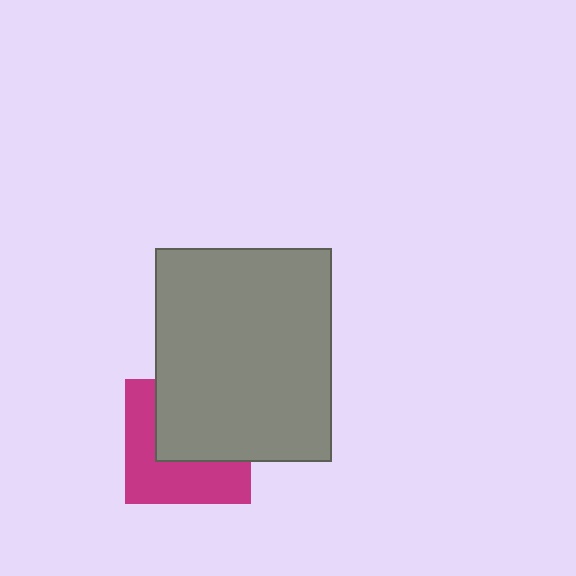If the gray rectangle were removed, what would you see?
You would see the complete magenta square.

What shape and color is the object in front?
The object in front is a gray rectangle.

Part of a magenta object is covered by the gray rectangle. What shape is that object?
It is a square.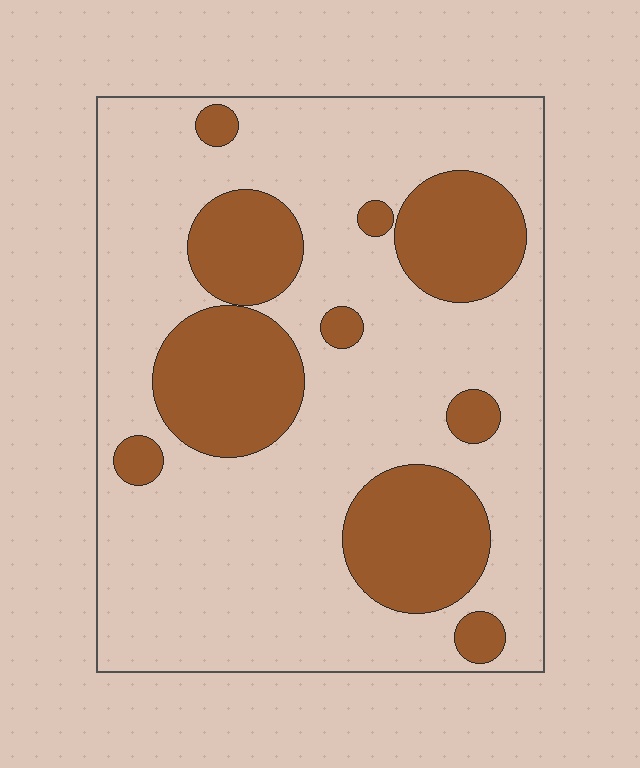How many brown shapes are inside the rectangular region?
10.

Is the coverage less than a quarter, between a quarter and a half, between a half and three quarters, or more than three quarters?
Between a quarter and a half.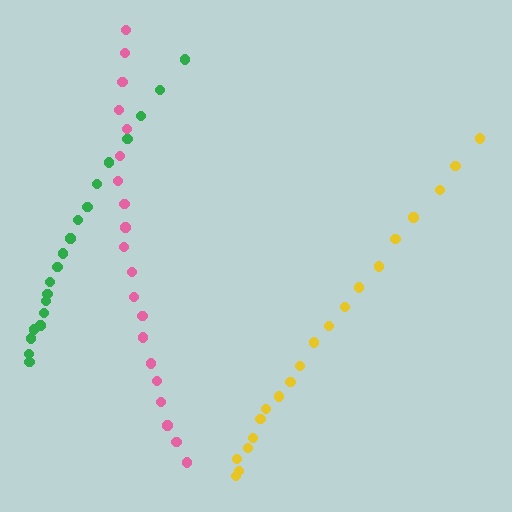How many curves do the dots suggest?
There are 3 distinct paths.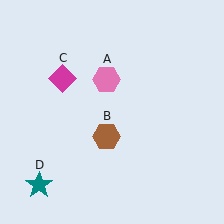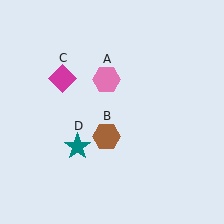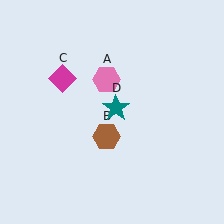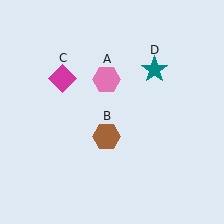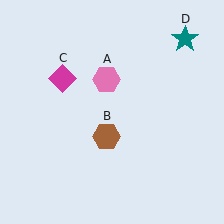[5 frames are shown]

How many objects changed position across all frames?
1 object changed position: teal star (object D).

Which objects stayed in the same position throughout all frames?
Pink hexagon (object A) and brown hexagon (object B) and magenta diamond (object C) remained stationary.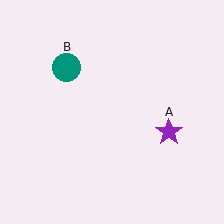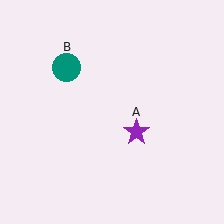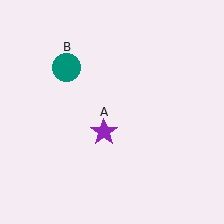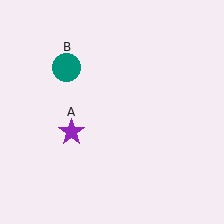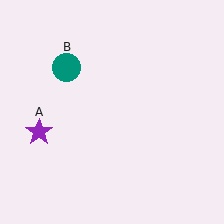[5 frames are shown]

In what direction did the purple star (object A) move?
The purple star (object A) moved left.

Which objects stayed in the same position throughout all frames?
Teal circle (object B) remained stationary.